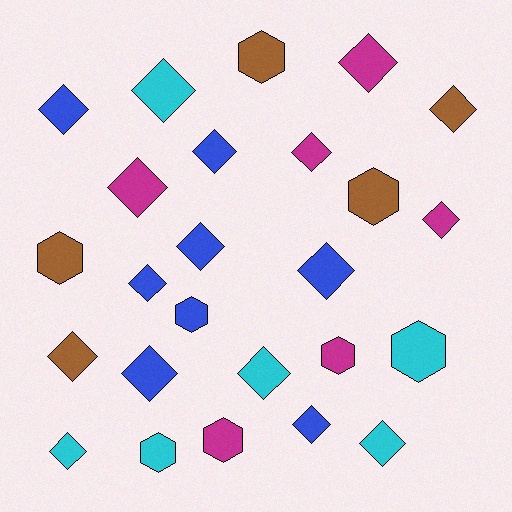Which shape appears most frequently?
Diamond, with 17 objects.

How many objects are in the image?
There are 25 objects.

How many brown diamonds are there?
There are 2 brown diamonds.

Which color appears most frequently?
Blue, with 8 objects.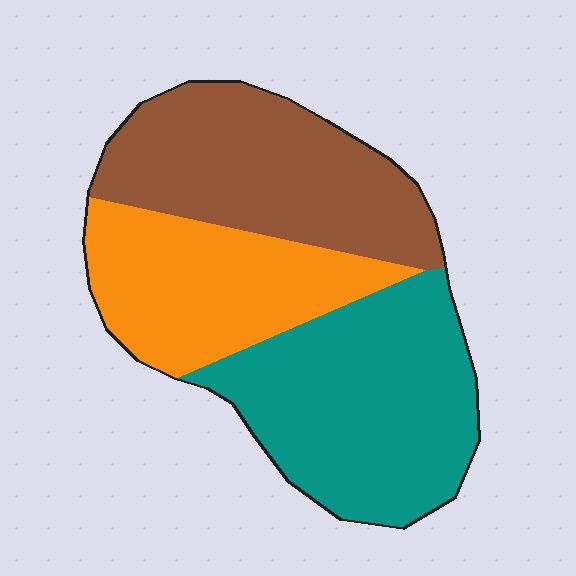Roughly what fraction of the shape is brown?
Brown covers around 35% of the shape.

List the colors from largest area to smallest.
From largest to smallest: teal, brown, orange.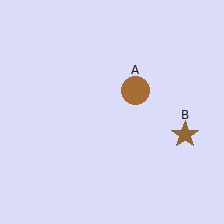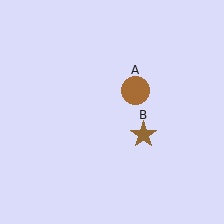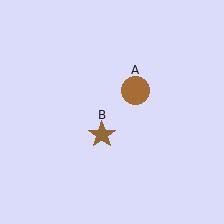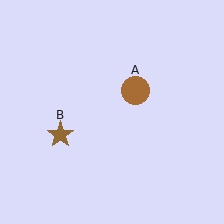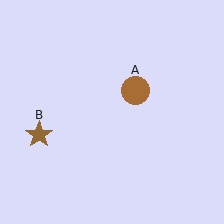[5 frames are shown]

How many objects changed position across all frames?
1 object changed position: brown star (object B).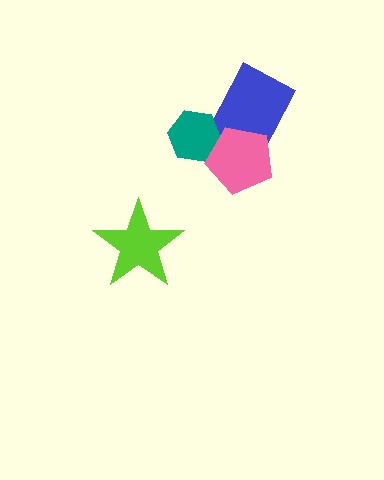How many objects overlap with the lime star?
0 objects overlap with the lime star.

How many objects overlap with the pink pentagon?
2 objects overlap with the pink pentagon.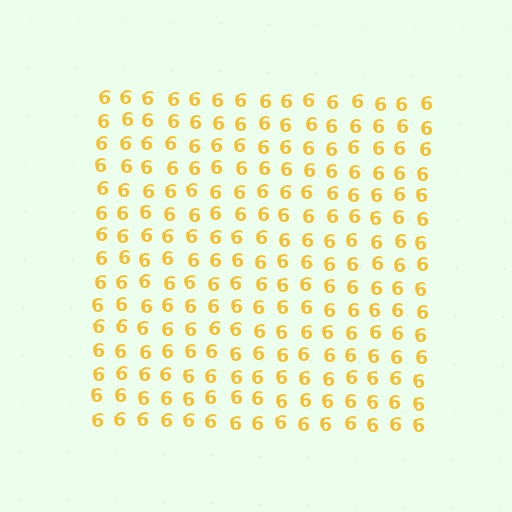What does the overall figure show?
The overall figure shows a square.